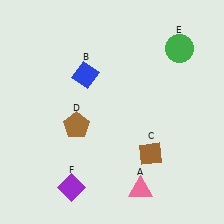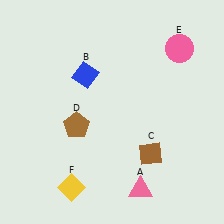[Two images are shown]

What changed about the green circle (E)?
In Image 1, E is green. In Image 2, it changed to pink.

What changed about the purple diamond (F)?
In Image 1, F is purple. In Image 2, it changed to yellow.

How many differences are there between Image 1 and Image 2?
There are 2 differences between the two images.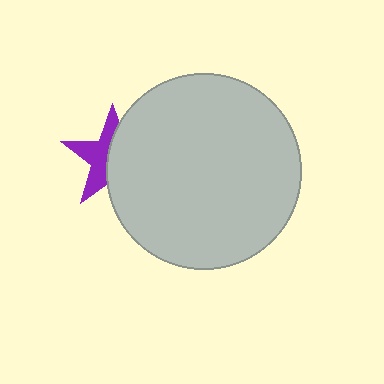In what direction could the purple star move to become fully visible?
The purple star could move left. That would shift it out from behind the light gray circle entirely.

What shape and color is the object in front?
The object in front is a light gray circle.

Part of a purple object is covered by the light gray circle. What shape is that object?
It is a star.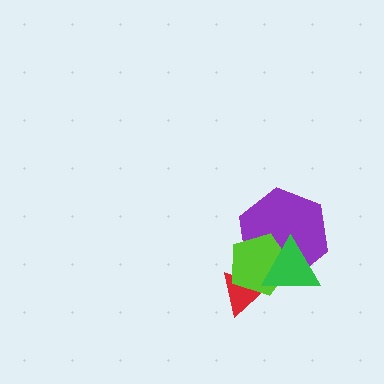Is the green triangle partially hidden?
No, no other shape covers it.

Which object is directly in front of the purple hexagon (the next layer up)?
The lime pentagon is directly in front of the purple hexagon.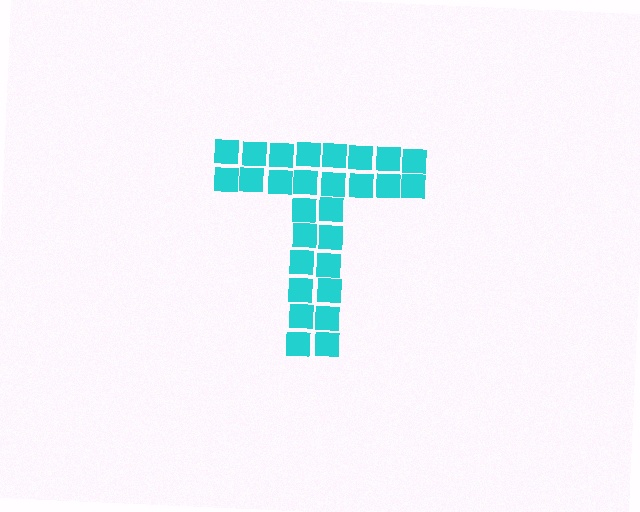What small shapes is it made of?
It is made of small squares.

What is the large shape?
The large shape is the letter T.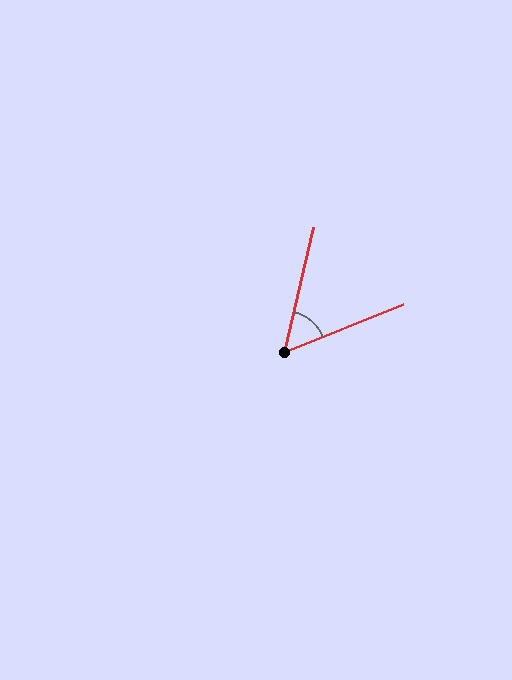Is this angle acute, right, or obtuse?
It is acute.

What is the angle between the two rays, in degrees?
Approximately 55 degrees.